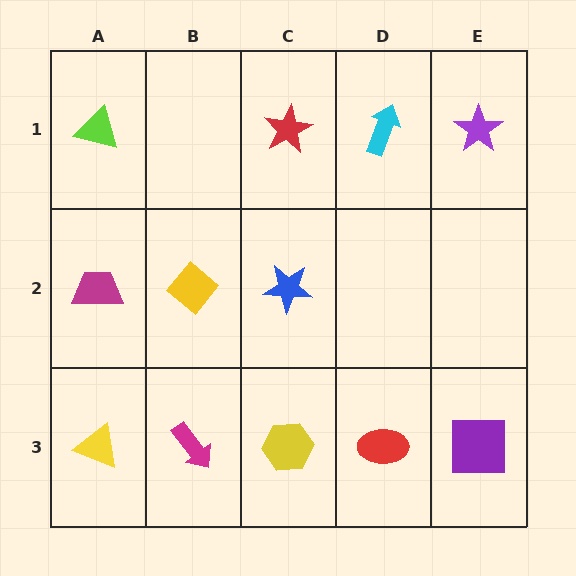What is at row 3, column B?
A magenta arrow.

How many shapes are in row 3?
5 shapes.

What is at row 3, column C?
A yellow hexagon.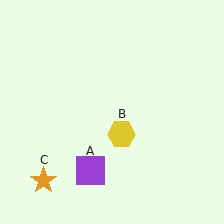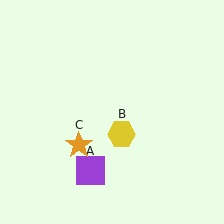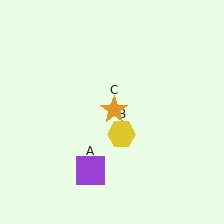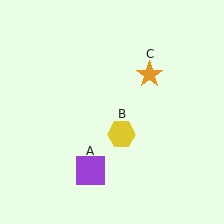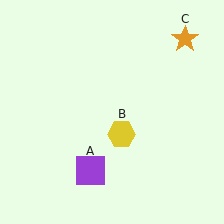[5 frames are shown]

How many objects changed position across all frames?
1 object changed position: orange star (object C).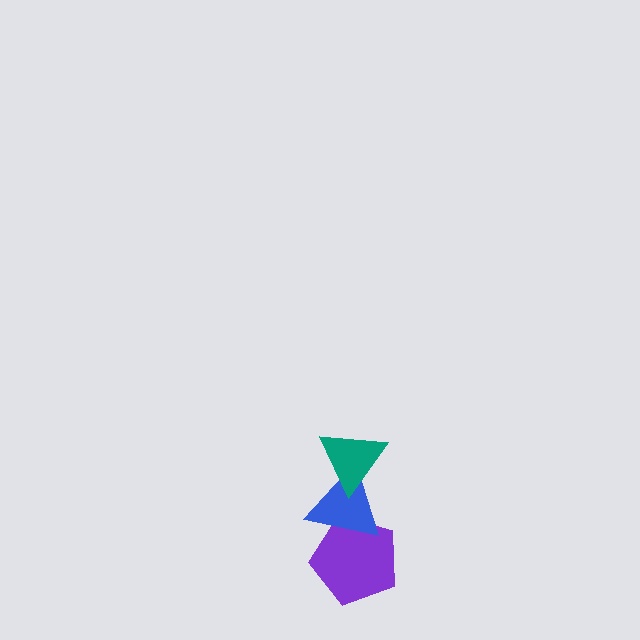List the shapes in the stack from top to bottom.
From top to bottom: the teal triangle, the blue triangle, the purple pentagon.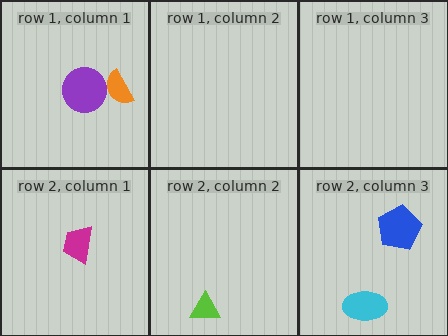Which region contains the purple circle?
The row 1, column 1 region.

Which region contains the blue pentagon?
The row 2, column 3 region.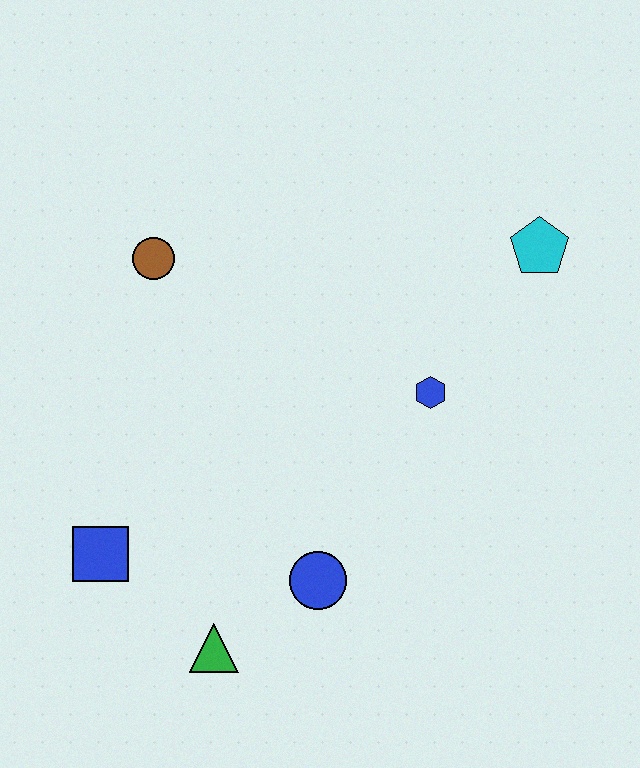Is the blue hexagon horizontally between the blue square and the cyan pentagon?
Yes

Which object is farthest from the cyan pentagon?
The blue square is farthest from the cyan pentagon.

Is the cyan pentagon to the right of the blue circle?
Yes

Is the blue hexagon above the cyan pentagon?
No